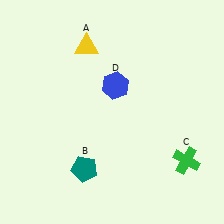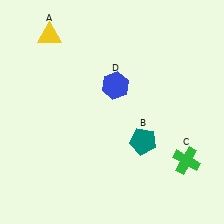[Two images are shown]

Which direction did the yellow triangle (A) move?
The yellow triangle (A) moved left.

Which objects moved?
The objects that moved are: the yellow triangle (A), the teal pentagon (B).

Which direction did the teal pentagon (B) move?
The teal pentagon (B) moved right.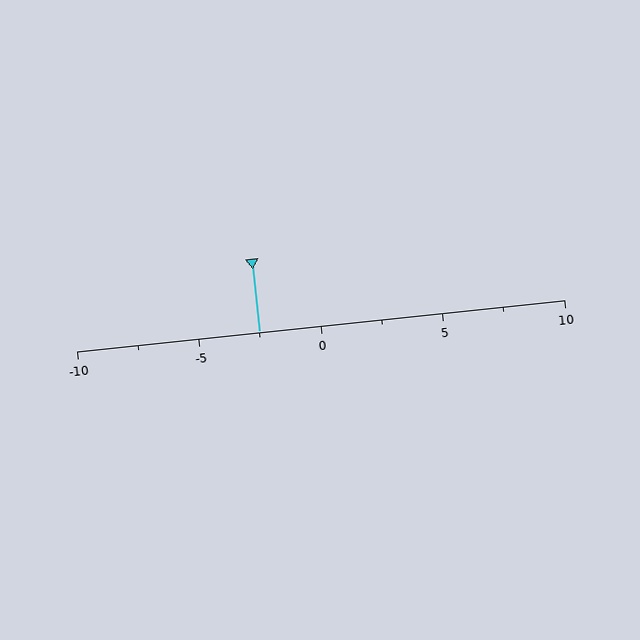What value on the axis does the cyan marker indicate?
The marker indicates approximately -2.5.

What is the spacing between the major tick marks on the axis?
The major ticks are spaced 5 apart.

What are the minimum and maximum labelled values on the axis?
The axis runs from -10 to 10.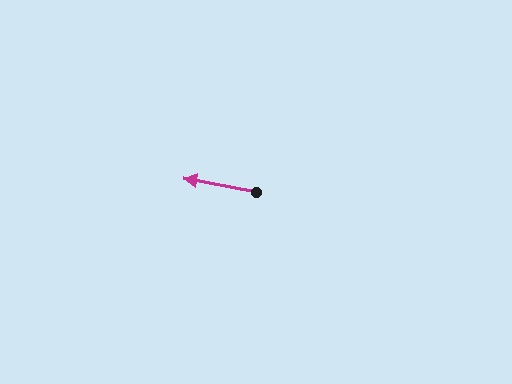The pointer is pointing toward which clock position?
Roughly 9 o'clock.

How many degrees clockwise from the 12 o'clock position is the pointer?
Approximately 281 degrees.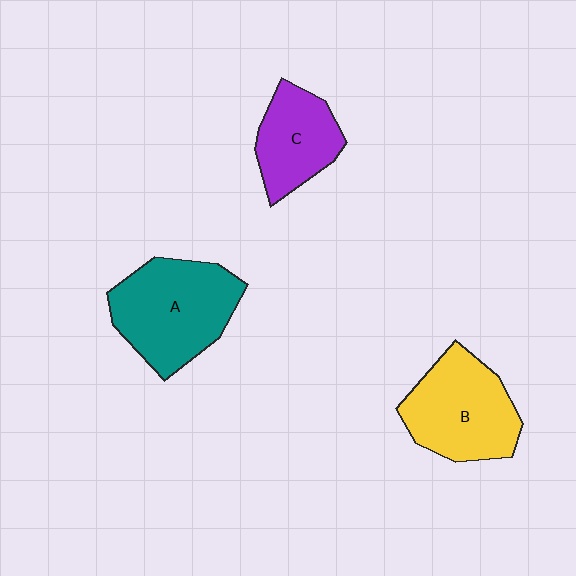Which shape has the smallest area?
Shape C (purple).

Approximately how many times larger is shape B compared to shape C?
Approximately 1.4 times.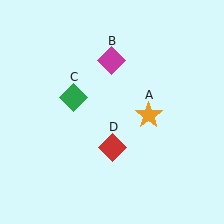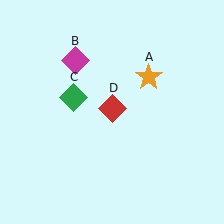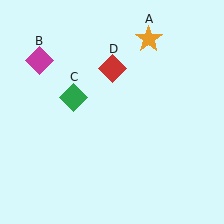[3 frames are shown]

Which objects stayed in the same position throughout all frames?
Green diamond (object C) remained stationary.